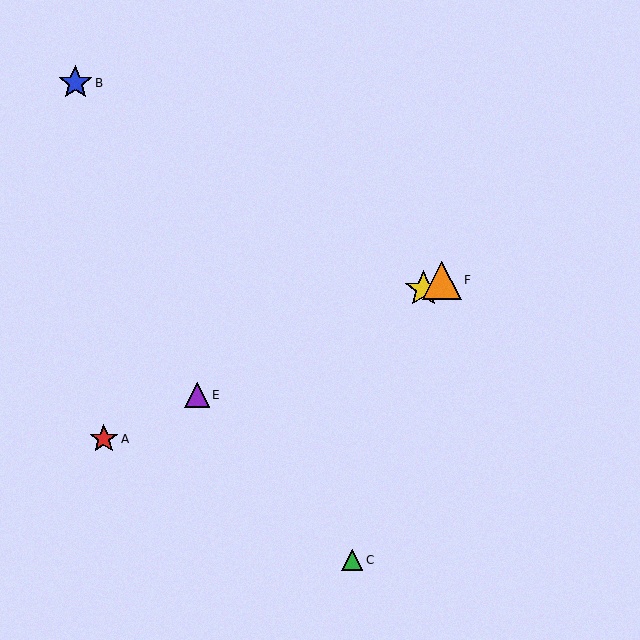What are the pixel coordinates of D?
Object D is at (424, 289).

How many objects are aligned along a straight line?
4 objects (A, D, E, F) are aligned along a straight line.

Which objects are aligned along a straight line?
Objects A, D, E, F are aligned along a straight line.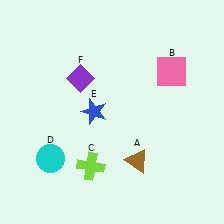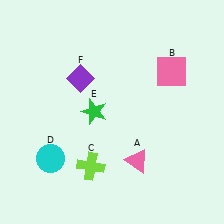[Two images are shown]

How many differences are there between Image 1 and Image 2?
There are 2 differences between the two images.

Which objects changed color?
A changed from brown to pink. E changed from blue to green.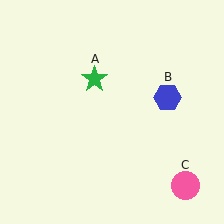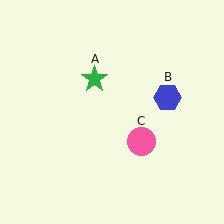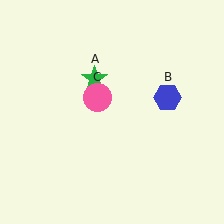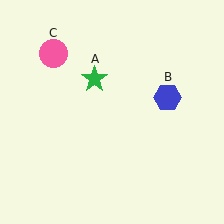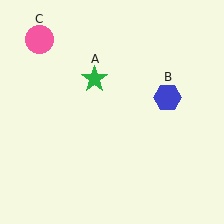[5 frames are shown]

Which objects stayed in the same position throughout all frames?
Green star (object A) and blue hexagon (object B) remained stationary.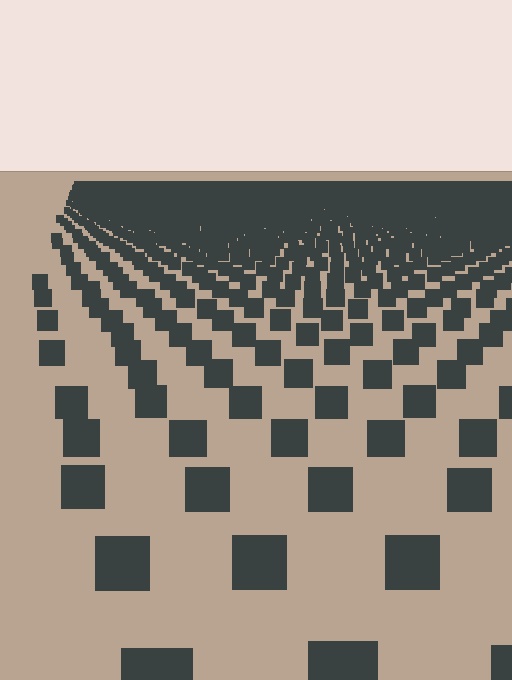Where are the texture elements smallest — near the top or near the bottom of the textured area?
Near the top.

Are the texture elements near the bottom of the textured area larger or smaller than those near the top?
Larger. Near the bottom, elements are closer to the viewer and appear at a bigger on-screen size.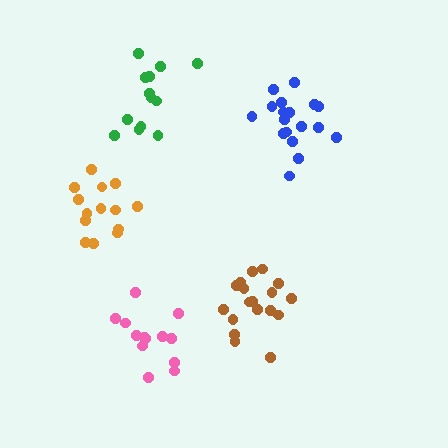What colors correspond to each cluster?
The clusters are colored: brown, blue, green, pink, orange.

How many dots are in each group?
Group 1: 18 dots, Group 2: 18 dots, Group 3: 13 dots, Group 4: 13 dots, Group 5: 14 dots (76 total).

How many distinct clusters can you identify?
There are 5 distinct clusters.